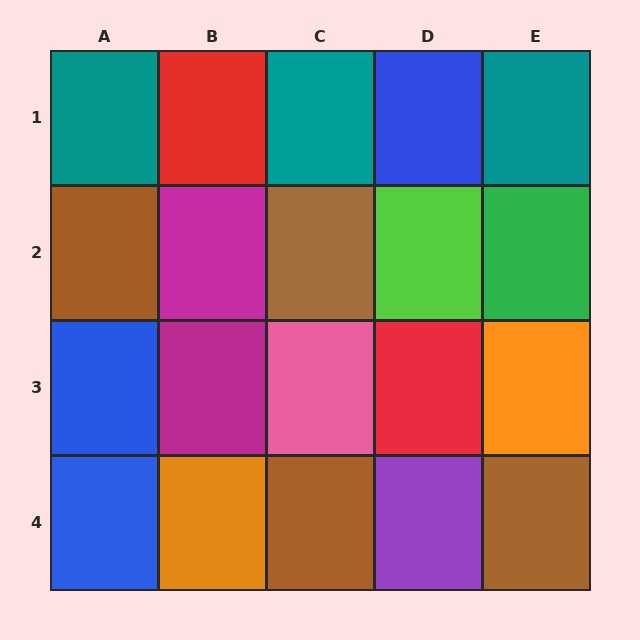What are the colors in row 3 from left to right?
Blue, magenta, pink, red, orange.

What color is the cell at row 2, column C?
Brown.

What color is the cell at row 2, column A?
Brown.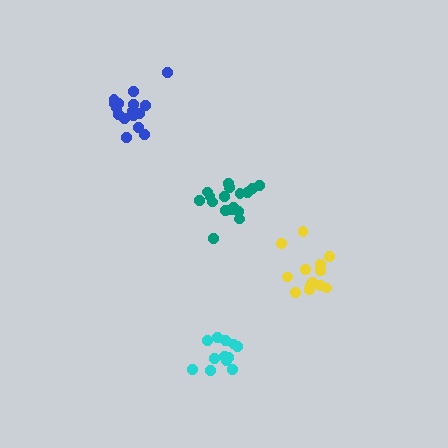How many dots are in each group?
Group 1: 13 dots, Group 2: 16 dots, Group 3: 12 dots, Group 4: 17 dots (58 total).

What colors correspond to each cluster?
The clusters are colored: yellow, blue, cyan, teal.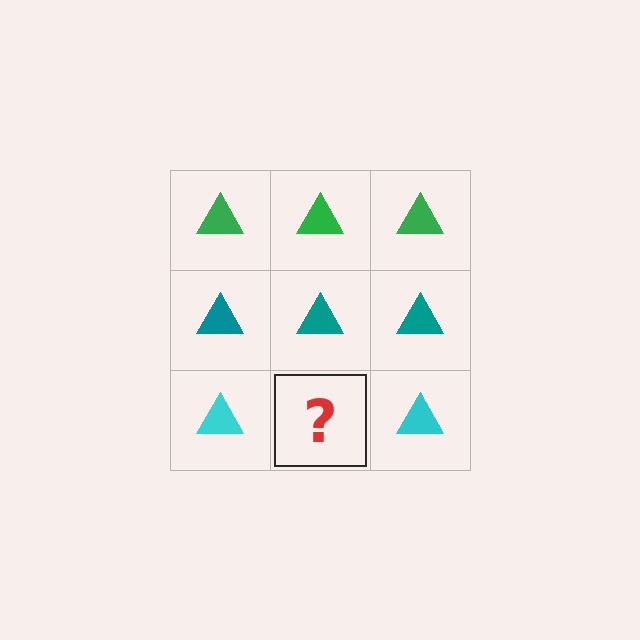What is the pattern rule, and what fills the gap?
The rule is that each row has a consistent color. The gap should be filled with a cyan triangle.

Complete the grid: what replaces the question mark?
The question mark should be replaced with a cyan triangle.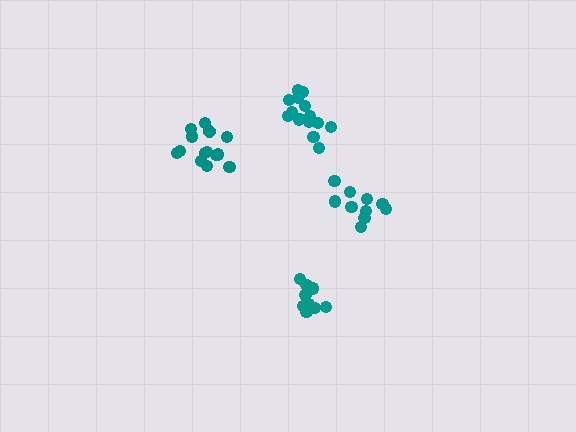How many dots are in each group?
Group 1: 10 dots, Group 2: 14 dots, Group 3: 10 dots, Group 4: 15 dots (49 total).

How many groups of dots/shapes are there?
There are 4 groups.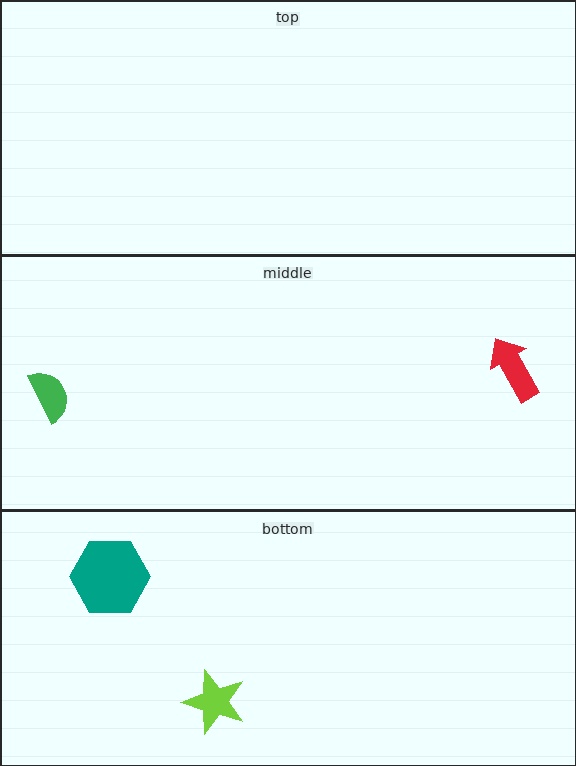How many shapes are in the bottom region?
2.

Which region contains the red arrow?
The middle region.